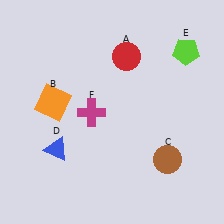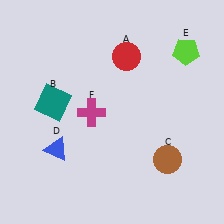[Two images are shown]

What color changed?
The square (B) changed from orange in Image 1 to teal in Image 2.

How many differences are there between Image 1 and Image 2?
There is 1 difference between the two images.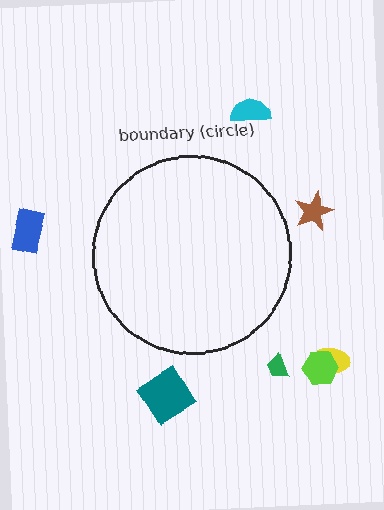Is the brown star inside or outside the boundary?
Outside.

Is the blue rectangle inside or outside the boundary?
Outside.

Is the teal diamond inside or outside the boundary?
Outside.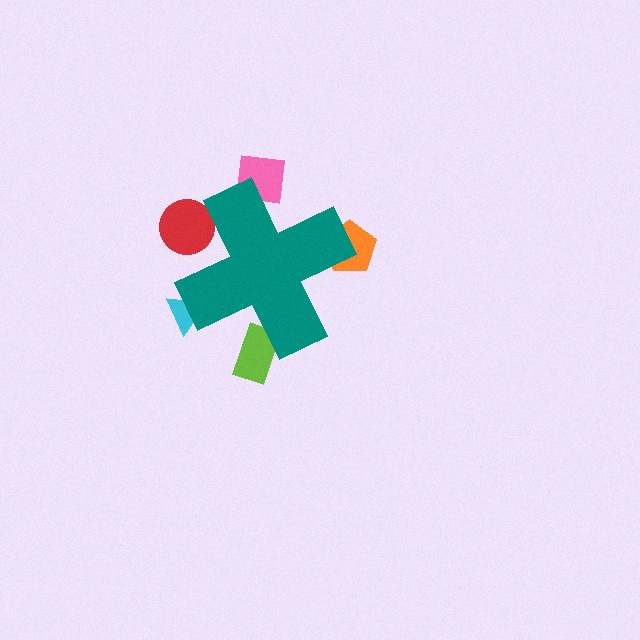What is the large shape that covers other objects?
A teal cross.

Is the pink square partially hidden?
Yes, the pink square is partially hidden behind the teal cross.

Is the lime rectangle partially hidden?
Yes, the lime rectangle is partially hidden behind the teal cross.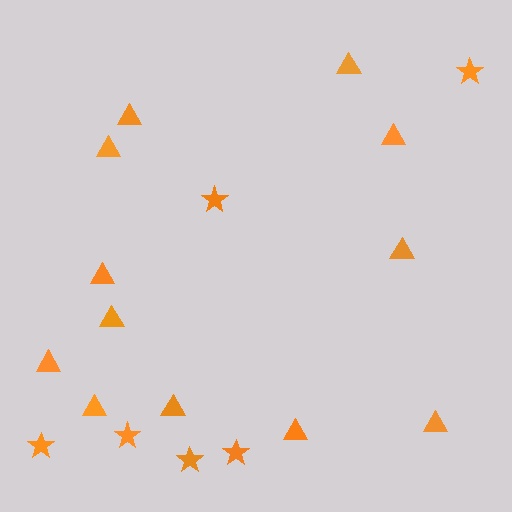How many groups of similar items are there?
There are 2 groups: one group of triangles (12) and one group of stars (6).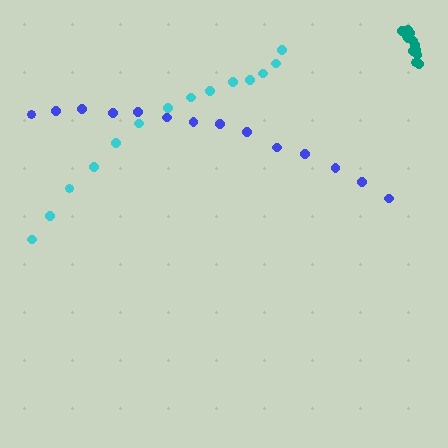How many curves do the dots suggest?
There are 3 distinct paths.